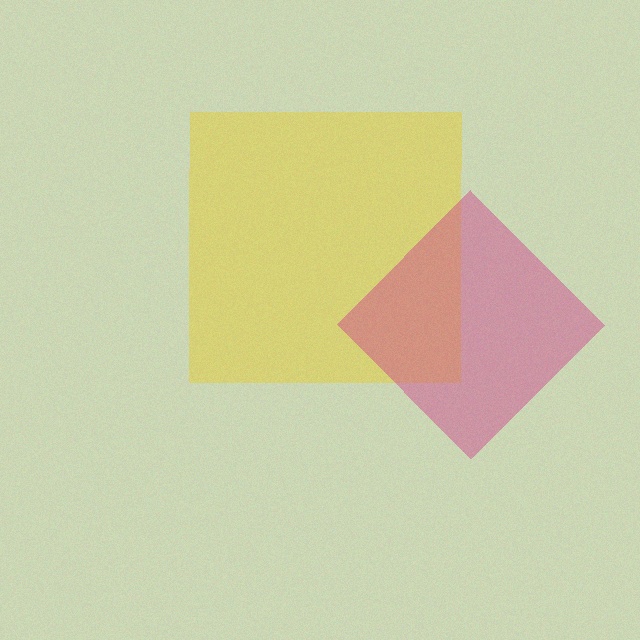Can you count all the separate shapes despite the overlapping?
Yes, there are 2 separate shapes.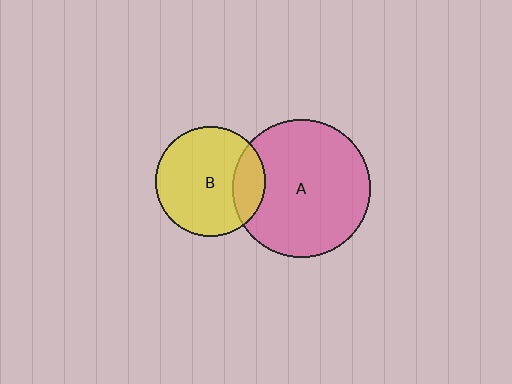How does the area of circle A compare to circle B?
Approximately 1.6 times.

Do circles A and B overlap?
Yes.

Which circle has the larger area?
Circle A (pink).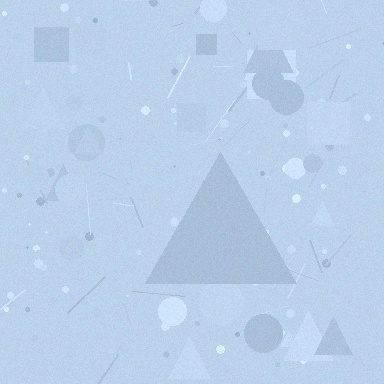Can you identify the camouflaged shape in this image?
The camouflaged shape is a triangle.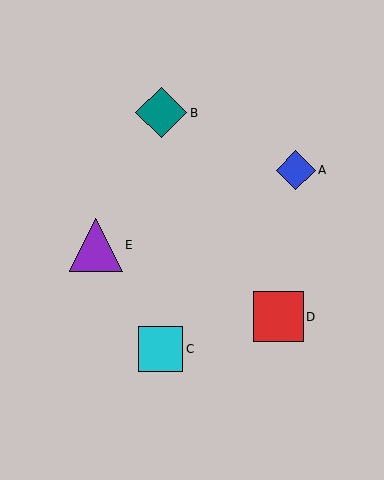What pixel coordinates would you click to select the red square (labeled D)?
Click at (278, 317) to select the red square D.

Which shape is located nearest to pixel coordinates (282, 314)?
The red square (labeled D) at (278, 317) is nearest to that location.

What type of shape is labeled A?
Shape A is a blue diamond.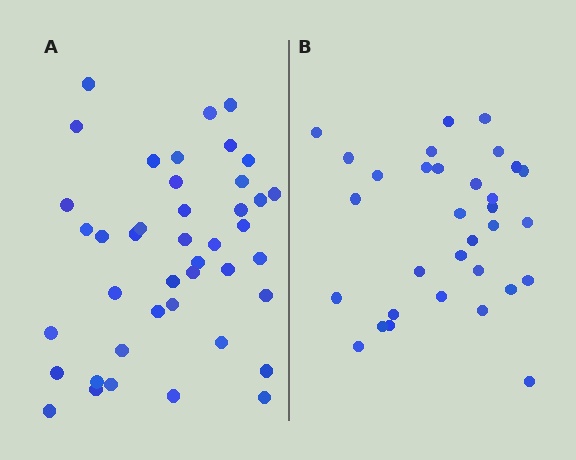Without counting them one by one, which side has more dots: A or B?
Region A (the left region) has more dots.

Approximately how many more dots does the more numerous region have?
Region A has roughly 10 or so more dots than region B.